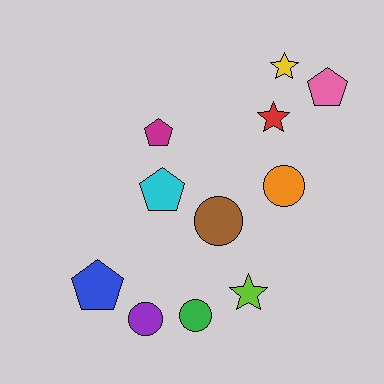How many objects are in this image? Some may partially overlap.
There are 11 objects.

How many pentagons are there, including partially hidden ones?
There are 4 pentagons.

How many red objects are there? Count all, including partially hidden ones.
There is 1 red object.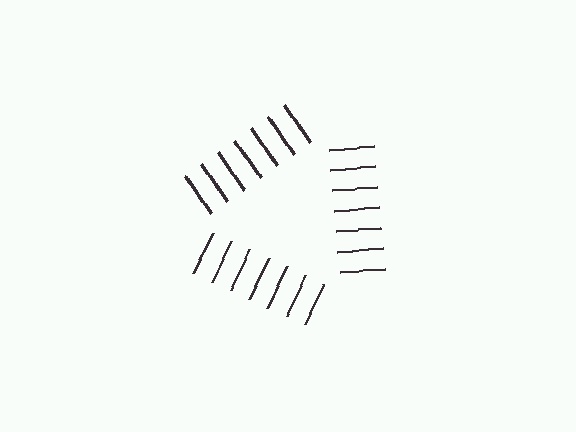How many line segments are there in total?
21 — 7 along each of the 3 edges.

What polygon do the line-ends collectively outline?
An illusory triangle — the line segments terminate on its edges but no continuous stroke is drawn.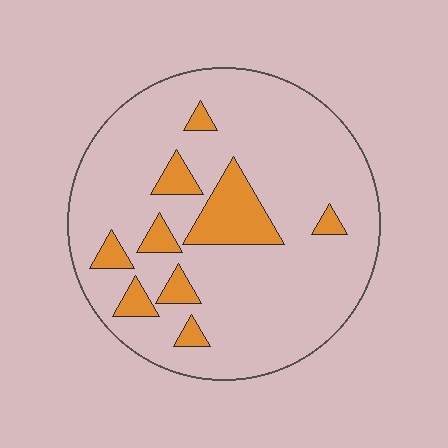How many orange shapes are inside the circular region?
9.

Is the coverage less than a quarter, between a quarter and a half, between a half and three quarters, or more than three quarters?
Less than a quarter.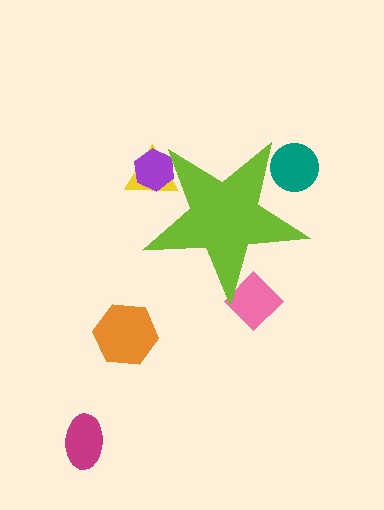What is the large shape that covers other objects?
A lime star.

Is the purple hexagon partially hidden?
Yes, the purple hexagon is partially hidden behind the lime star.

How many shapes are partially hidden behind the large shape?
4 shapes are partially hidden.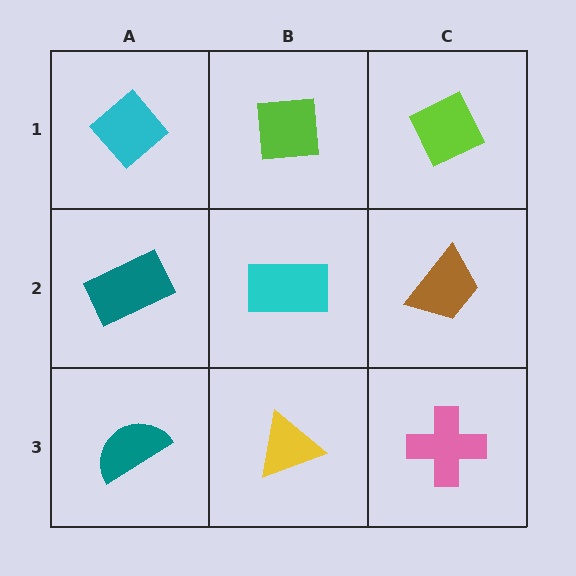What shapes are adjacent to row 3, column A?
A teal rectangle (row 2, column A), a yellow triangle (row 3, column B).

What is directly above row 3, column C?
A brown trapezoid.